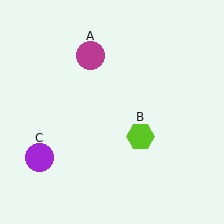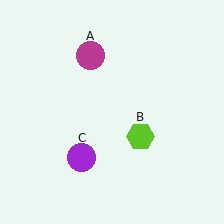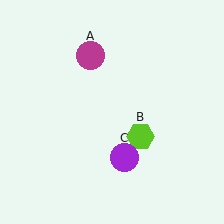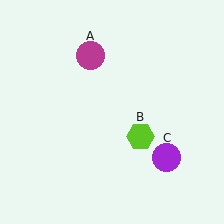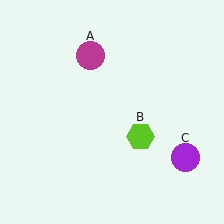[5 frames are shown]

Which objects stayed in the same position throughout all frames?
Magenta circle (object A) and lime hexagon (object B) remained stationary.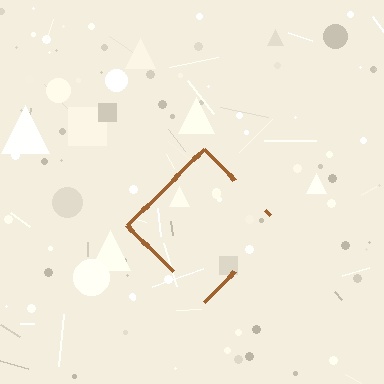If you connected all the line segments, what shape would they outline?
They would outline a diamond.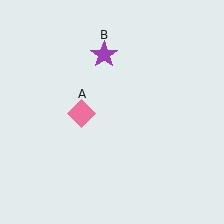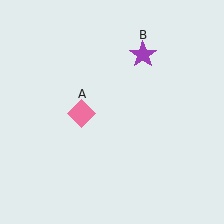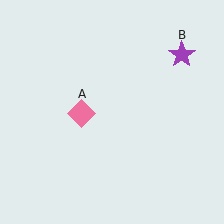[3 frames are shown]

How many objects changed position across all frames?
1 object changed position: purple star (object B).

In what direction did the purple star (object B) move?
The purple star (object B) moved right.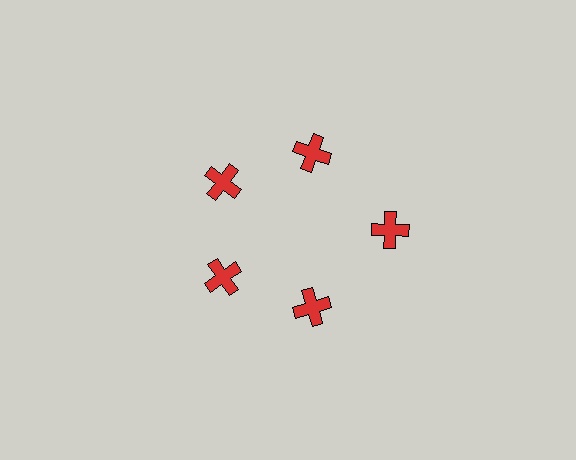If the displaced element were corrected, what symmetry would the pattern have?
It would have 5-fold rotational symmetry — the pattern would map onto itself every 72 degrees.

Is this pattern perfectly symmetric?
No. The 5 red crosses are arranged in a ring, but one element near the 3 o'clock position is pushed outward from the center, breaking the 5-fold rotational symmetry.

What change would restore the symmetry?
The symmetry would be restored by moving it inward, back onto the ring so that all 5 crosses sit at equal angles and equal distance from the center.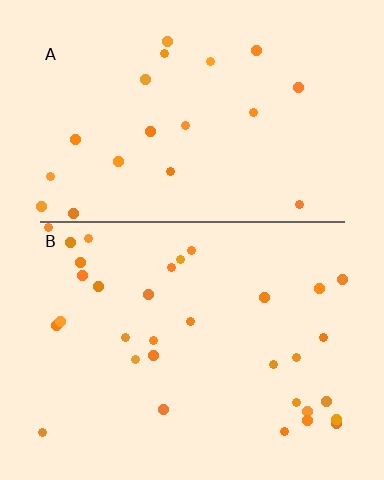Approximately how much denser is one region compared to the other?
Approximately 1.7× — region B over region A.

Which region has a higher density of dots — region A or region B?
B (the bottom).